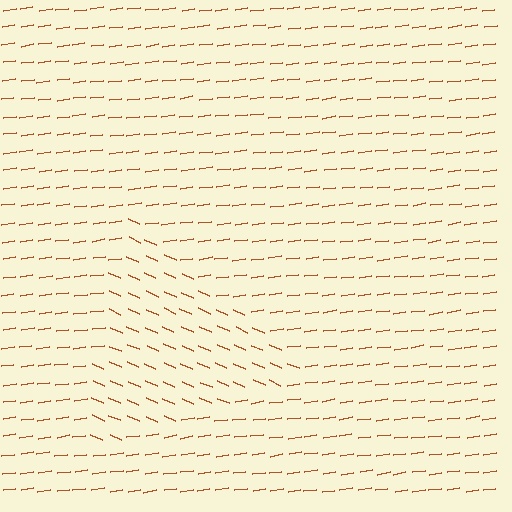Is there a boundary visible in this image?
Yes, there is a texture boundary formed by a change in line orientation.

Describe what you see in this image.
The image is filled with small brown line segments. A triangle region in the image has lines oriented differently from the surrounding lines, creating a visible texture boundary.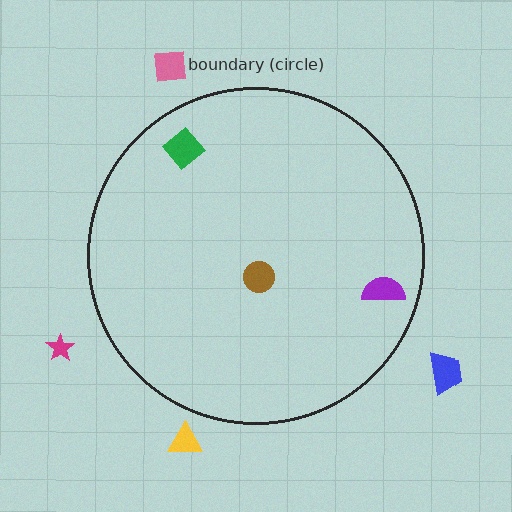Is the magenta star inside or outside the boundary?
Outside.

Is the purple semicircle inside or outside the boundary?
Inside.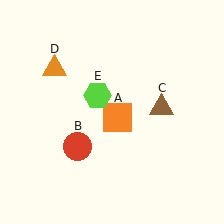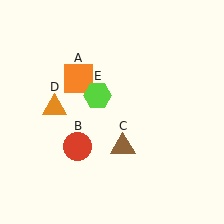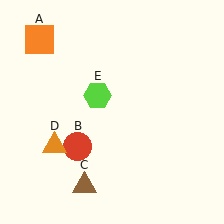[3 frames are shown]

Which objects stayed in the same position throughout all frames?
Red circle (object B) and lime hexagon (object E) remained stationary.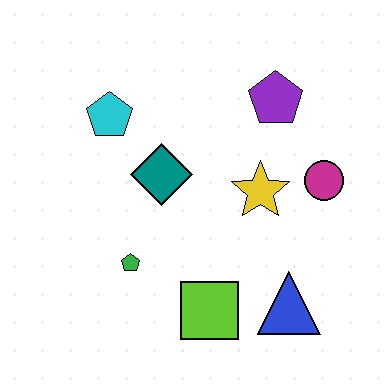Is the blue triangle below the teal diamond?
Yes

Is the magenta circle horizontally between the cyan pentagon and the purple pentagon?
No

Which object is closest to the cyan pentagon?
The teal diamond is closest to the cyan pentagon.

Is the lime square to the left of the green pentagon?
No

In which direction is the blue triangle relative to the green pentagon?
The blue triangle is to the right of the green pentagon.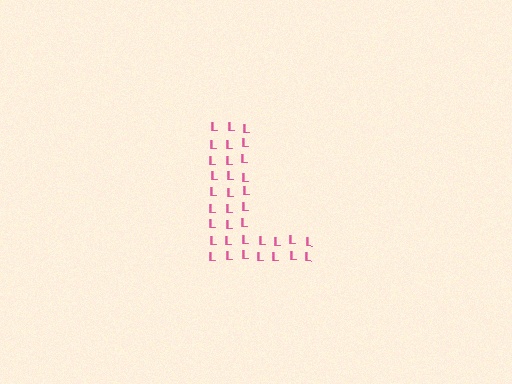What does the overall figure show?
The overall figure shows the letter L.